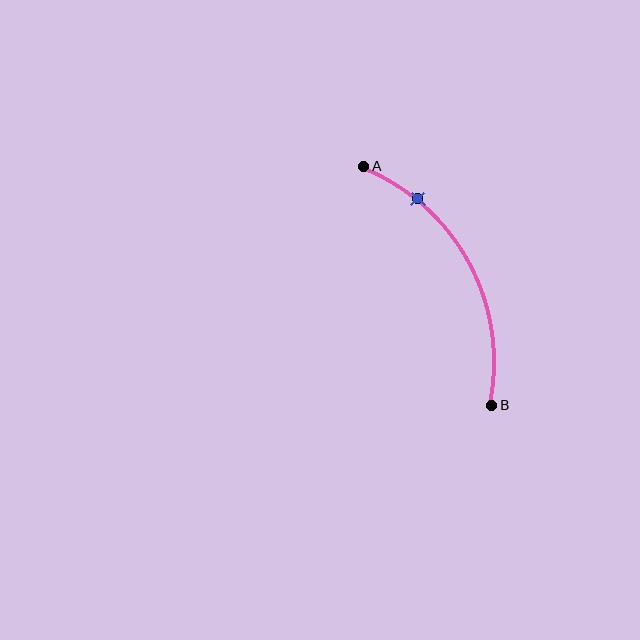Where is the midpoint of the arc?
The arc midpoint is the point on the curve farthest from the straight line joining A and B. It sits to the right of that line.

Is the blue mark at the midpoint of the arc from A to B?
No. The blue mark lies on the arc but is closer to endpoint A. The arc midpoint would be at the point on the curve equidistant along the arc from both A and B.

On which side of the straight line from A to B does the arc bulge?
The arc bulges to the right of the straight line connecting A and B.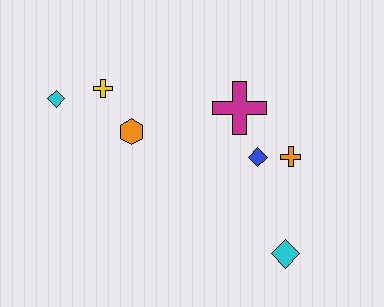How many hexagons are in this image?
There is 1 hexagon.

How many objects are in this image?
There are 7 objects.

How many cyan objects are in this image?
There are 2 cyan objects.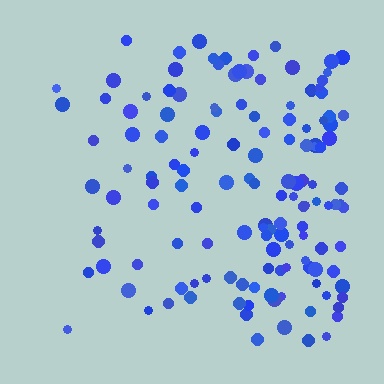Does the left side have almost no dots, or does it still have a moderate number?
Still a moderate number, just noticeably fewer than the right.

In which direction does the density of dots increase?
From left to right, with the right side densest.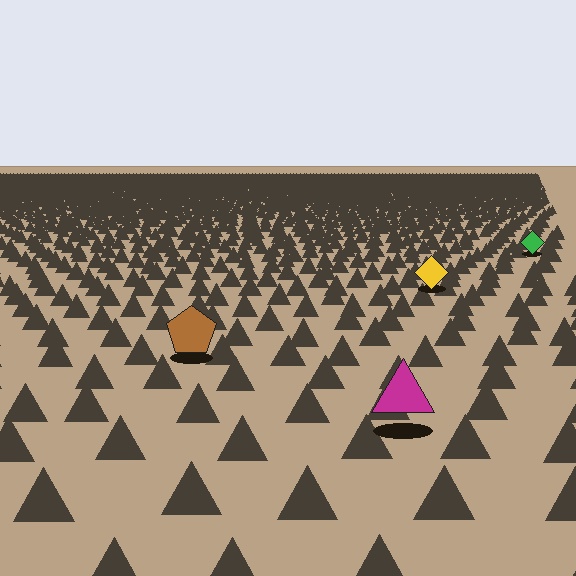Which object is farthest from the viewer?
The green diamond is farthest from the viewer. It appears smaller and the ground texture around it is denser.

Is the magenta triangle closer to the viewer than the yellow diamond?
Yes. The magenta triangle is closer — you can tell from the texture gradient: the ground texture is coarser near it.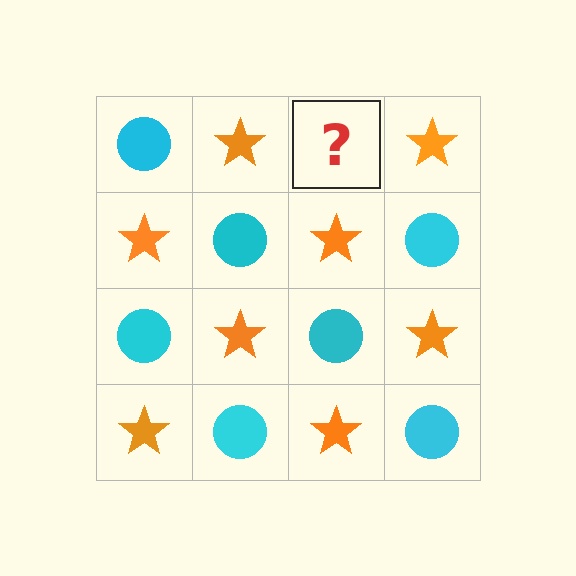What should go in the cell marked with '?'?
The missing cell should contain a cyan circle.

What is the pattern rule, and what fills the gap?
The rule is that it alternates cyan circle and orange star in a checkerboard pattern. The gap should be filled with a cyan circle.